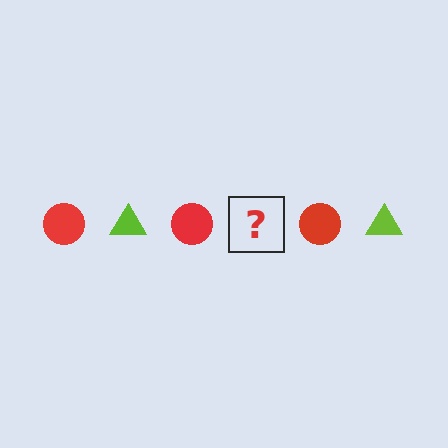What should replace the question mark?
The question mark should be replaced with a lime triangle.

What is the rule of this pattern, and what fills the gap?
The rule is that the pattern alternates between red circle and lime triangle. The gap should be filled with a lime triangle.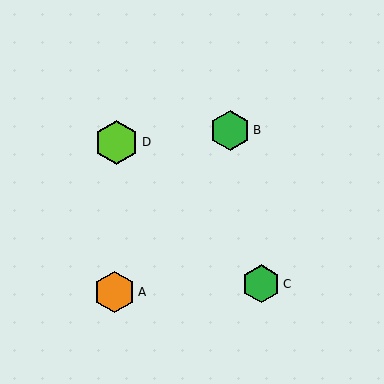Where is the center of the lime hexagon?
The center of the lime hexagon is at (116, 142).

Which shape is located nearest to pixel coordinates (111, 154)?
The lime hexagon (labeled D) at (116, 142) is nearest to that location.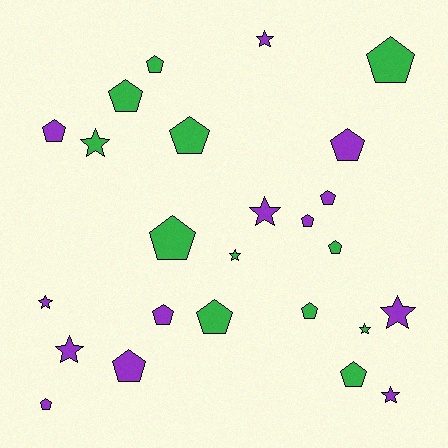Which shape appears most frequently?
Pentagon, with 16 objects.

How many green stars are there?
There are 3 green stars.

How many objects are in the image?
There are 25 objects.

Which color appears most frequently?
Purple, with 13 objects.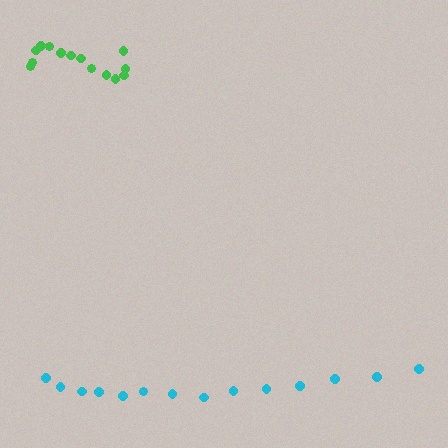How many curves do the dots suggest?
There are 2 distinct paths.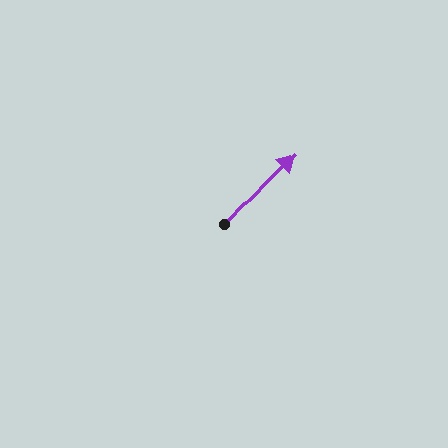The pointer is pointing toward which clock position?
Roughly 1 o'clock.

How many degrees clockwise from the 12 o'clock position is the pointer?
Approximately 44 degrees.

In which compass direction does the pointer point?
Northeast.